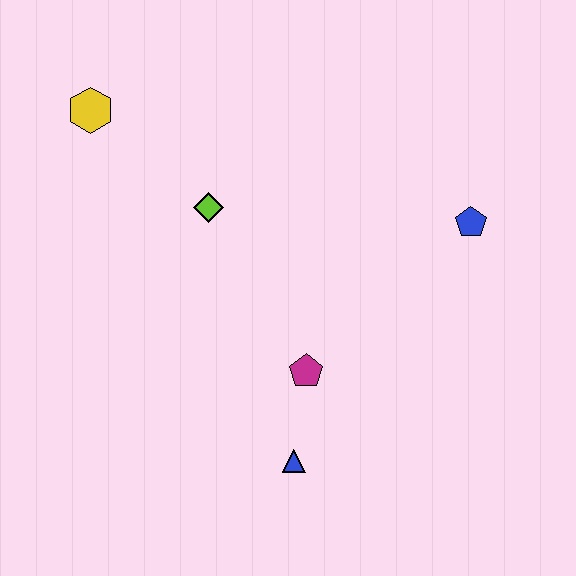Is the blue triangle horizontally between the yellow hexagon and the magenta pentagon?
Yes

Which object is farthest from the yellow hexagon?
The blue triangle is farthest from the yellow hexagon.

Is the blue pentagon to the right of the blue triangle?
Yes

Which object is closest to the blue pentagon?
The magenta pentagon is closest to the blue pentagon.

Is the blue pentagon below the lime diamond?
Yes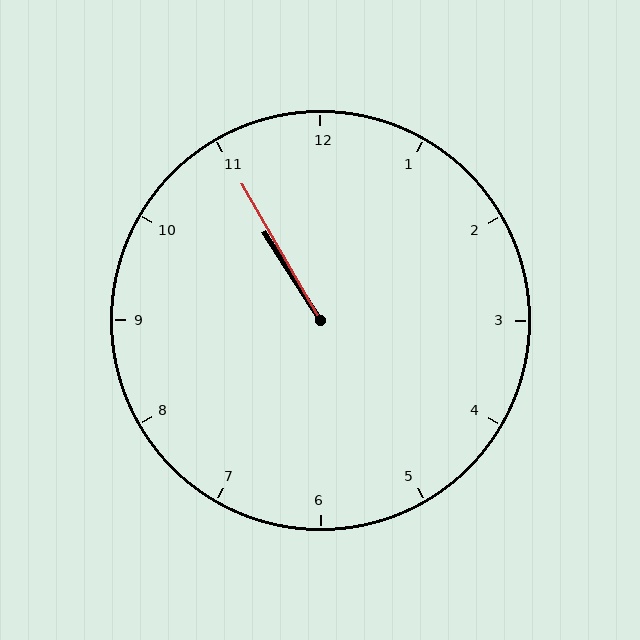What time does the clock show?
10:55.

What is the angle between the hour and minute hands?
Approximately 2 degrees.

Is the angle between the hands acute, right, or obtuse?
It is acute.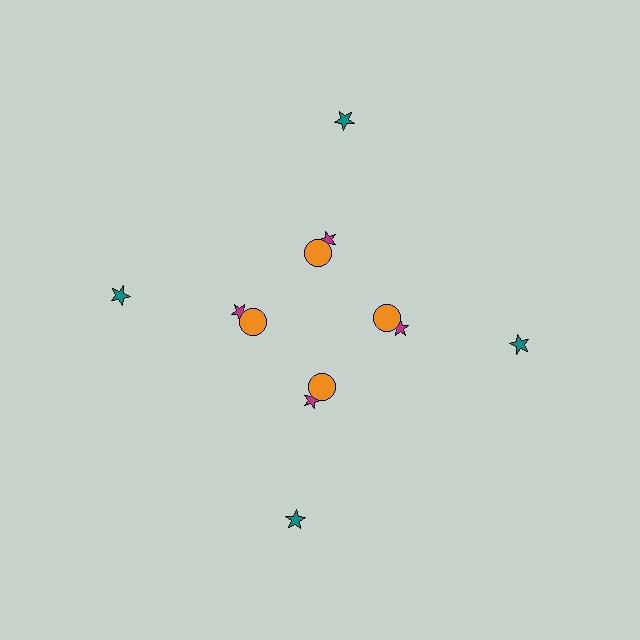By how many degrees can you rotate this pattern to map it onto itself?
The pattern maps onto itself every 90 degrees of rotation.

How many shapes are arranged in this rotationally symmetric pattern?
There are 12 shapes, arranged in 4 groups of 3.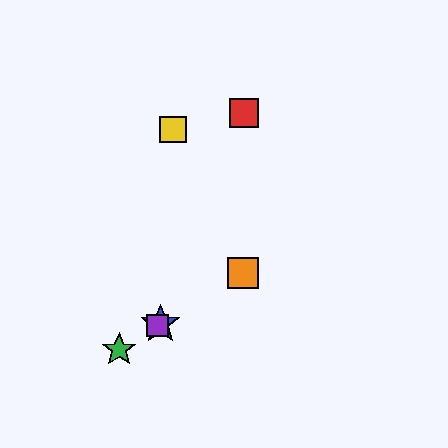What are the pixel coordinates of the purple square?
The purple square is at (158, 326).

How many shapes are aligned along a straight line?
4 shapes (the blue star, the green star, the purple square, the orange square) are aligned along a straight line.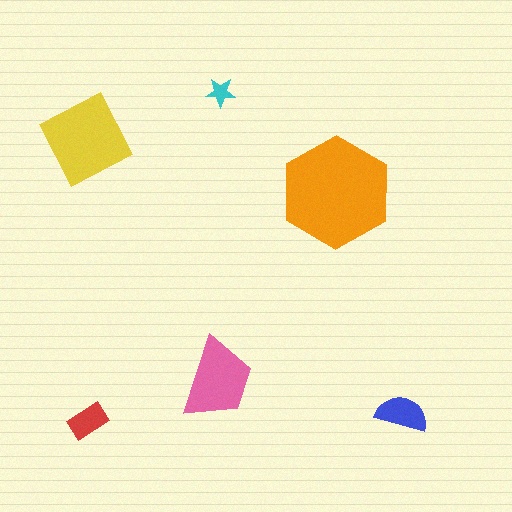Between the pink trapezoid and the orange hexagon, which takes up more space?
The orange hexagon.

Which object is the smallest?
The cyan star.